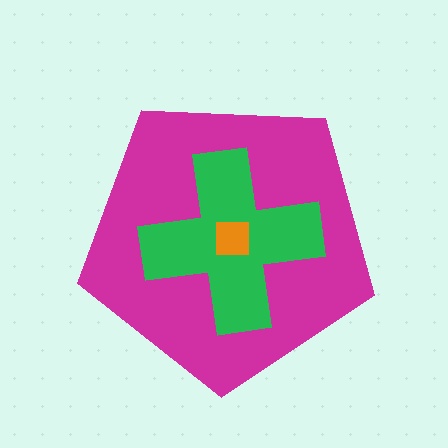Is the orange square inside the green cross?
Yes.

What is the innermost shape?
The orange square.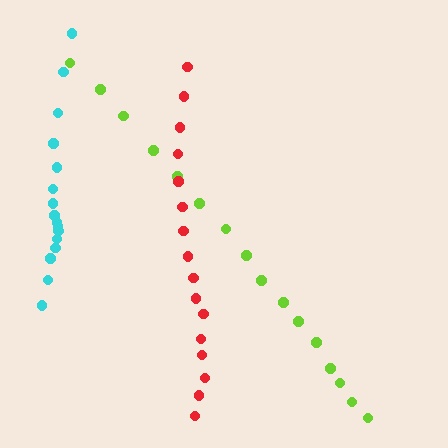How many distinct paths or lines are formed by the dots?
There are 3 distinct paths.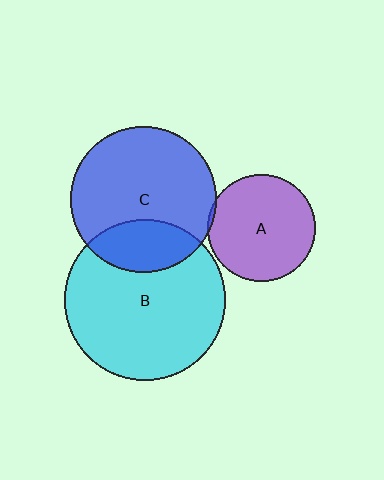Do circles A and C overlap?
Yes.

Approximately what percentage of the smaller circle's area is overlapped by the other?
Approximately 5%.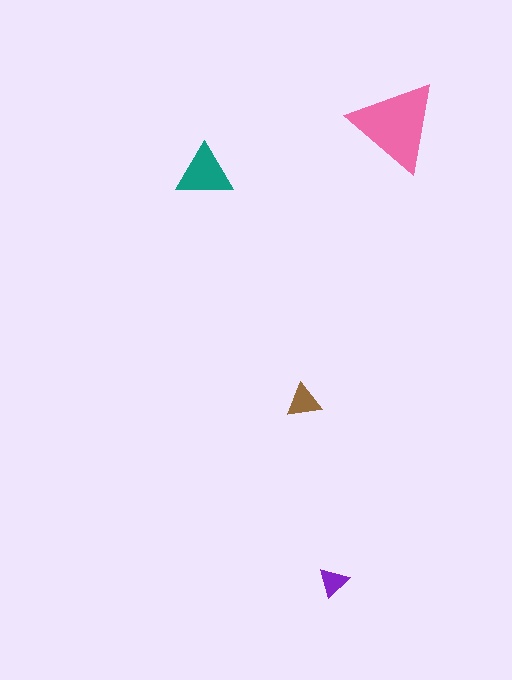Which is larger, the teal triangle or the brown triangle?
The teal one.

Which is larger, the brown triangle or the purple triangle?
The brown one.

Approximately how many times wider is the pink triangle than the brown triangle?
About 2.5 times wider.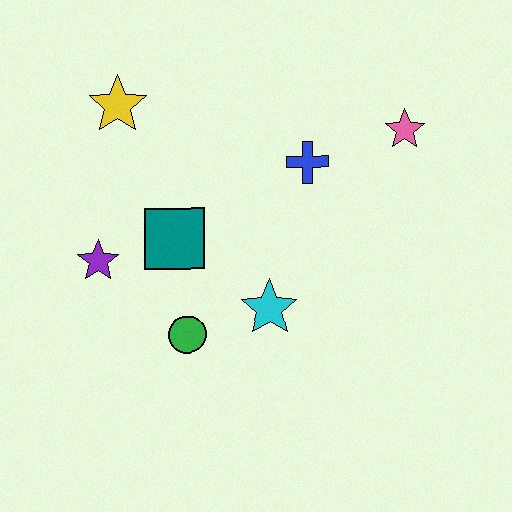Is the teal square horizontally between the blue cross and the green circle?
No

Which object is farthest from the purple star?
The pink star is farthest from the purple star.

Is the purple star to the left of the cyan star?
Yes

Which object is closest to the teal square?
The purple star is closest to the teal square.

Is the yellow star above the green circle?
Yes